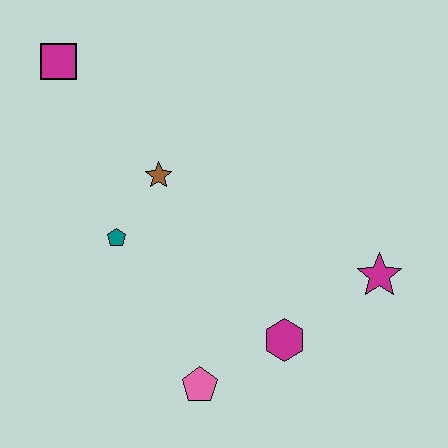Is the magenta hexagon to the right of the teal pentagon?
Yes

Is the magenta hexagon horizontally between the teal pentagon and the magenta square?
No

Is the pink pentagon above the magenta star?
No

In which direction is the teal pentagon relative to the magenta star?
The teal pentagon is to the left of the magenta star.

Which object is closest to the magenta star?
The magenta hexagon is closest to the magenta star.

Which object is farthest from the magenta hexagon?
The magenta square is farthest from the magenta hexagon.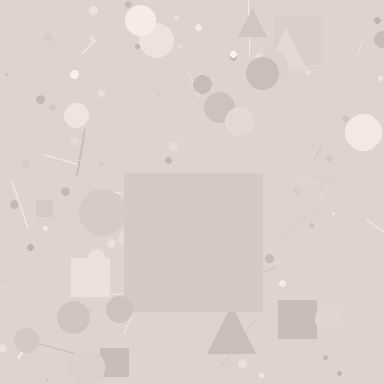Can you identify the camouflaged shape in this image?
The camouflaged shape is a square.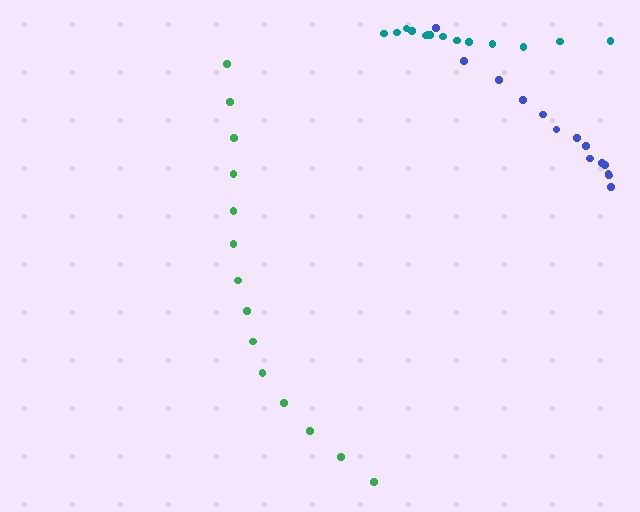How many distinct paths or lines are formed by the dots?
There are 3 distinct paths.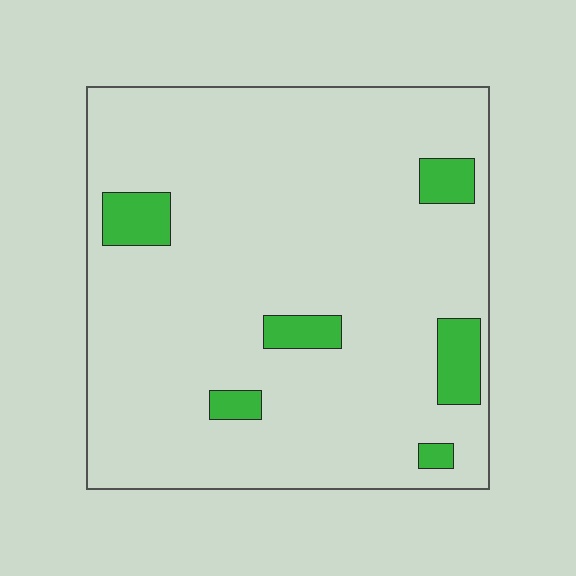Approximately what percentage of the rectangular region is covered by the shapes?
Approximately 10%.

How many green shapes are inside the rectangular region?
6.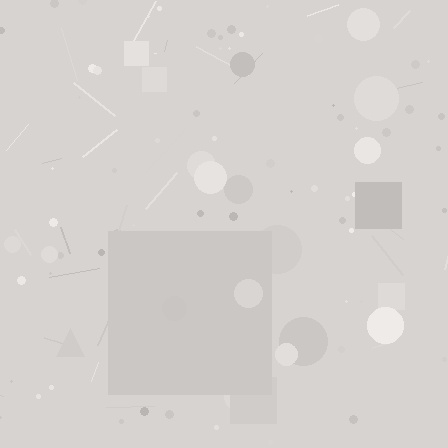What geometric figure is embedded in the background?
A square is embedded in the background.